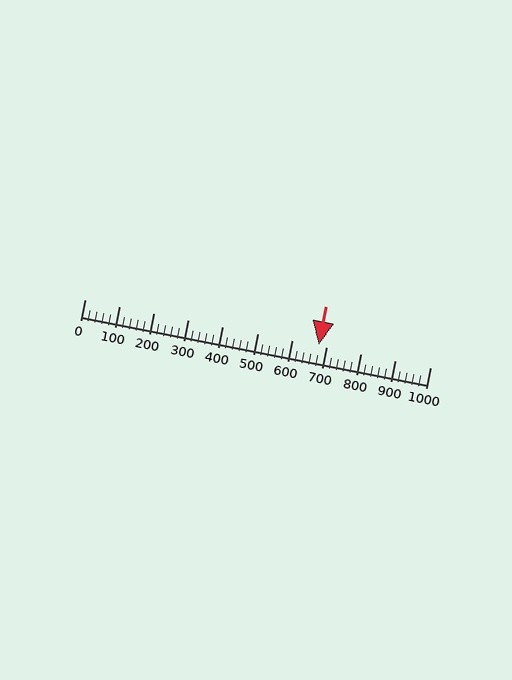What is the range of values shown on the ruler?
The ruler shows values from 0 to 1000.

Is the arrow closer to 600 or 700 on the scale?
The arrow is closer to 700.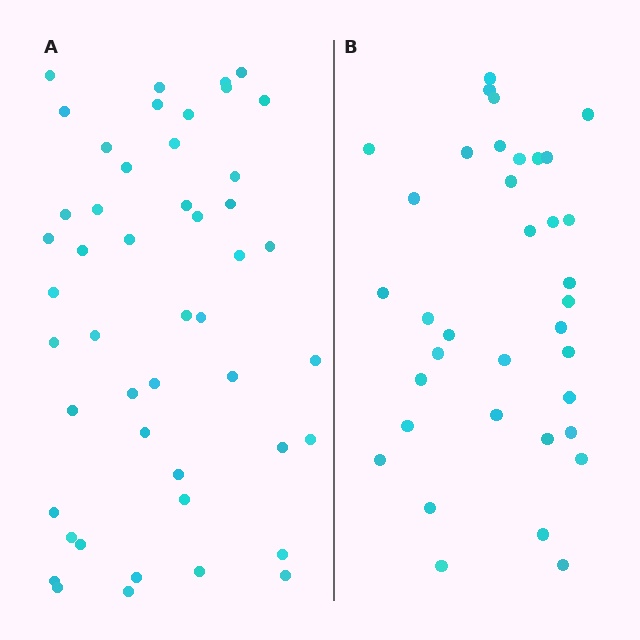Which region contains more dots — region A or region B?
Region A (the left region) has more dots.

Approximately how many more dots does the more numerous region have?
Region A has roughly 12 or so more dots than region B.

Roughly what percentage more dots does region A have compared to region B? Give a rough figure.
About 35% more.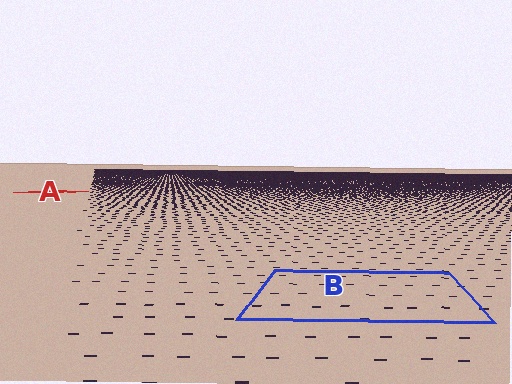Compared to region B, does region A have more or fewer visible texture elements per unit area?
Region A has more texture elements per unit area — they are packed more densely because it is farther away.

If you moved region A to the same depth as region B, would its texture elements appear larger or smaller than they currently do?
They would appear larger. At a closer depth, the same texture elements are projected at a bigger on-screen size.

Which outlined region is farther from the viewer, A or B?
Region A is farther from the viewer — the texture elements inside it appear smaller and more densely packed.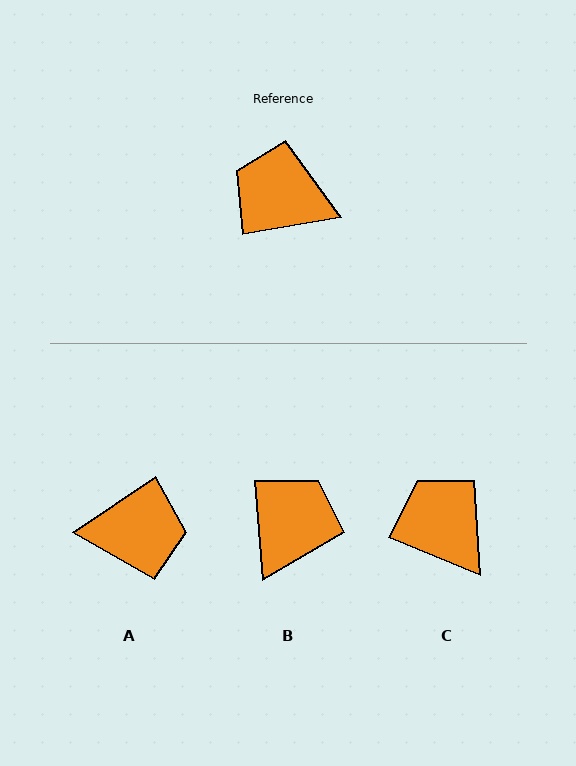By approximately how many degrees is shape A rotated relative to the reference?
Approximately 156 degrees clockwise.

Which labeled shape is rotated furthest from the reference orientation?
A, about 156 degrees away.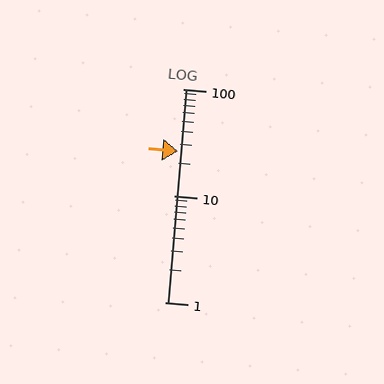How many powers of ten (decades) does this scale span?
The scale spans 2 decades, from 1 to 100.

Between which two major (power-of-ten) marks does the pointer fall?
The pointer is between 10 and 100.